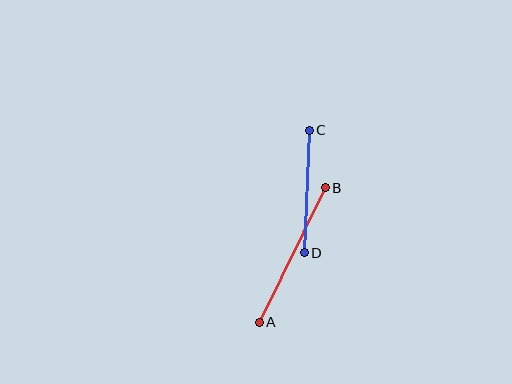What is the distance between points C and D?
The distance is approximately 123 pixels.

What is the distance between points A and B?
The distance is approximately 150 pixels.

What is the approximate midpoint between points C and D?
The midpoint is at approximately (307, 192) pixels.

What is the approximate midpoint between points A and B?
The midpoint is at approximately (292, 255) pixels.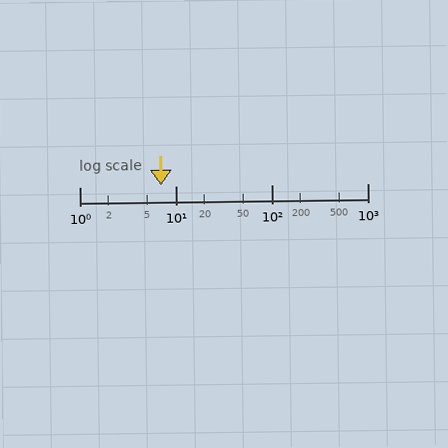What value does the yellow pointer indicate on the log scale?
The pointer indicates approximately 7.1.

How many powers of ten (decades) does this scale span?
The scale spans 3 decades, from 1 to 1000.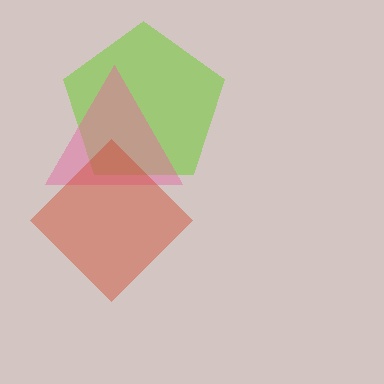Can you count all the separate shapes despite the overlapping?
Yes, there are 3 separate shapes.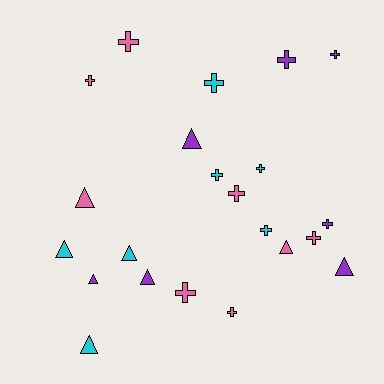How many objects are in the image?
There are 22 objects.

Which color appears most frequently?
Pink, with 8 objects.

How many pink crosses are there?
There are 6 pink crosses.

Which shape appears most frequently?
Cross, with 13 objects.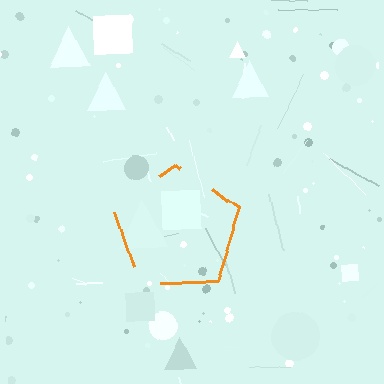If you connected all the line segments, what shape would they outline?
They would outline a pentagon.